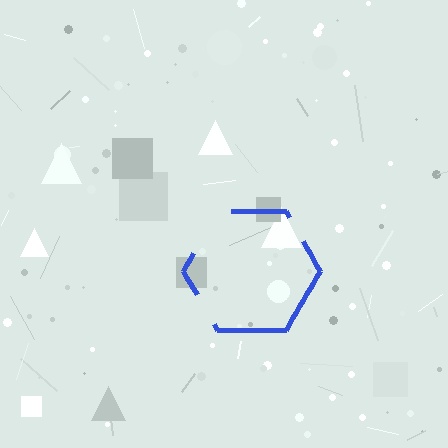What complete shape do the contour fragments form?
The contour fragments form a hexagon.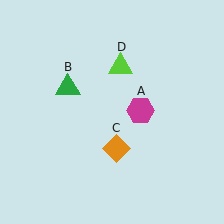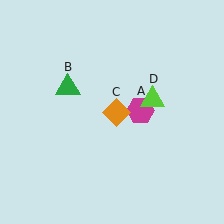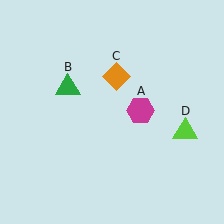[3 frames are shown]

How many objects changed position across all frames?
2 objects changed position: orange diamond (object C), lime triangle (object D).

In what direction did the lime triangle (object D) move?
The lime triangle (object D) moved down and to the right.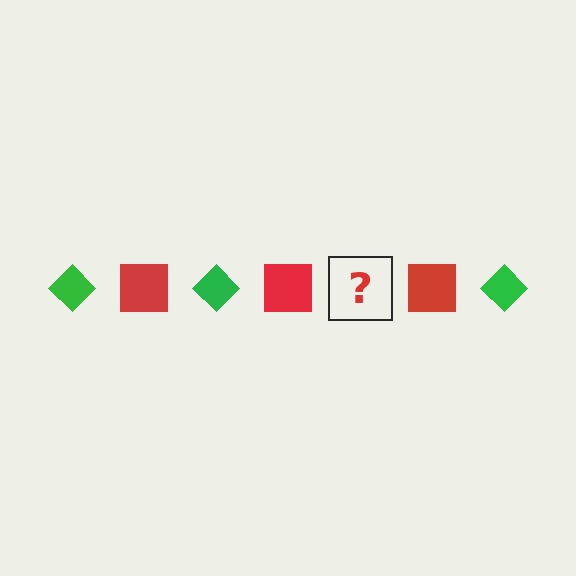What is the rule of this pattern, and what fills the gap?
The rule is that the pattern alternates between green diamond and red square. The gap should be filled with a green diamond.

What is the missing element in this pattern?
The missing element is a green diamond.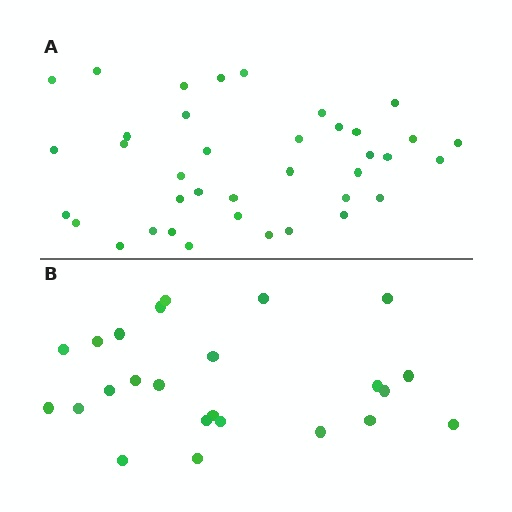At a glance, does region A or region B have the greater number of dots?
Region A (the top region) has more dots.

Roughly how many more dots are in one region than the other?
Region A has approximately 15 more dots than region B.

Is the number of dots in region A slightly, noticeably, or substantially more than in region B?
Region A has substantially more. The ratio is roughly 1.6 to 1.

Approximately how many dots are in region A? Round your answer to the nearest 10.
About 40 dots. (The exact count is 38, which rounds to 40.)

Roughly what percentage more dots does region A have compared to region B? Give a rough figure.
About 60% more.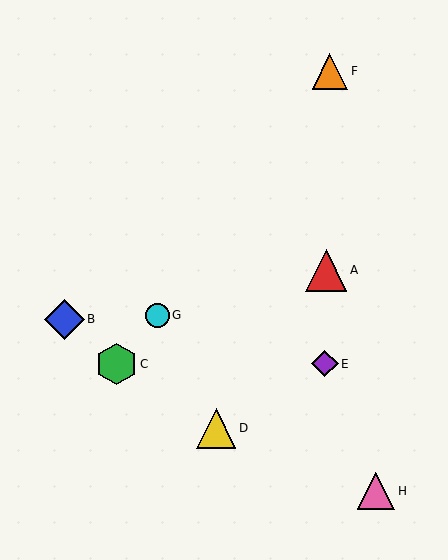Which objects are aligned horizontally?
Objects C, E are aligned horizontally.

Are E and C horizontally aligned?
Yes, both are at y≈364.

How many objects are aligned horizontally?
2 objects (C, E) are aligned horizontally.